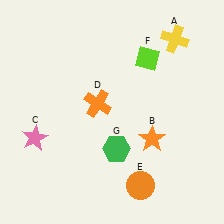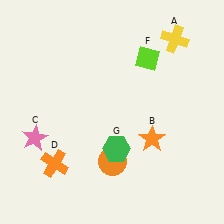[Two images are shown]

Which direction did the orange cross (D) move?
The orange cross (D) moved down.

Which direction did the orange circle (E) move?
The orange circle (E) moved left.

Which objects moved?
The objects that moved are: the orange cross (D), the orange circle (E).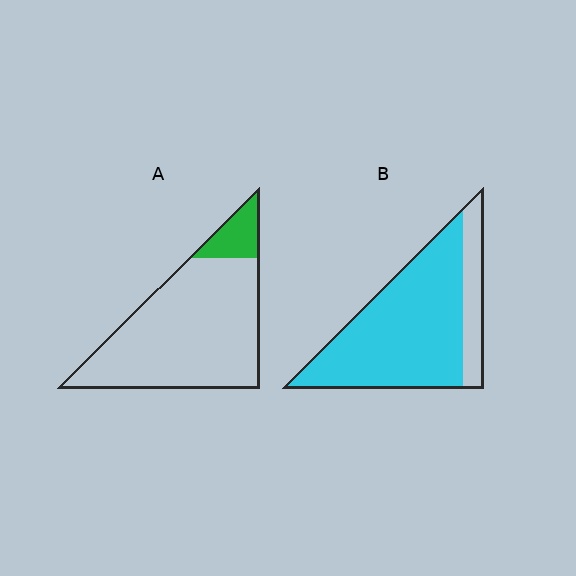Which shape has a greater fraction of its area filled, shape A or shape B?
Shape B.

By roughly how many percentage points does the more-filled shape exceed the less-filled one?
By roughly 70 percentage points (B over A).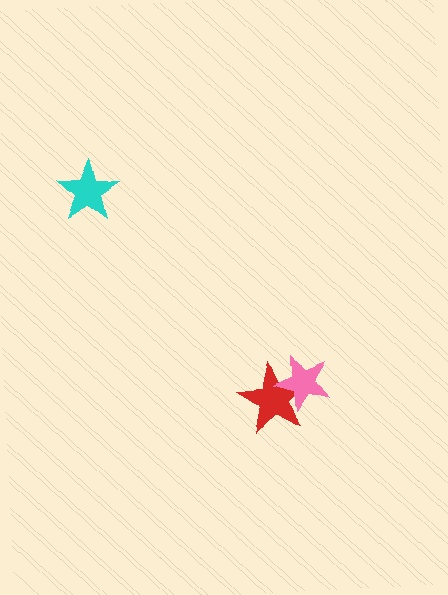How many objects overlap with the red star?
1 object overlaps with the red star.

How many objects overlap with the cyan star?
0 objects overlap with the cyan star.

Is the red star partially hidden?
Yes, it is partially covered by another shape.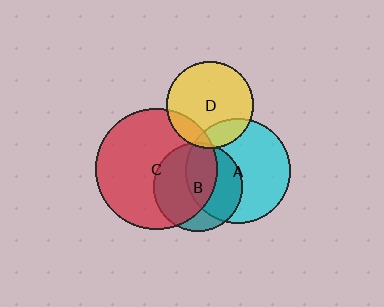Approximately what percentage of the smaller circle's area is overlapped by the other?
Approximately 20%.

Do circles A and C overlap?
Yes.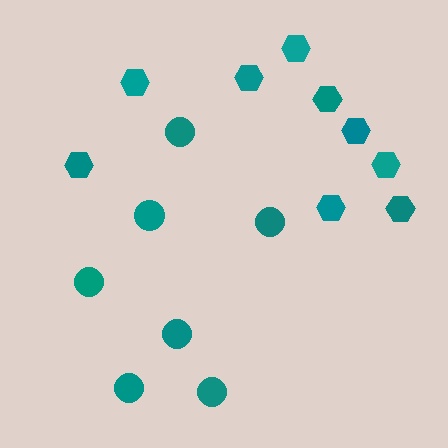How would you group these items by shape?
There are 2 groups: one group of circles (7) and one group of hexagons (9).